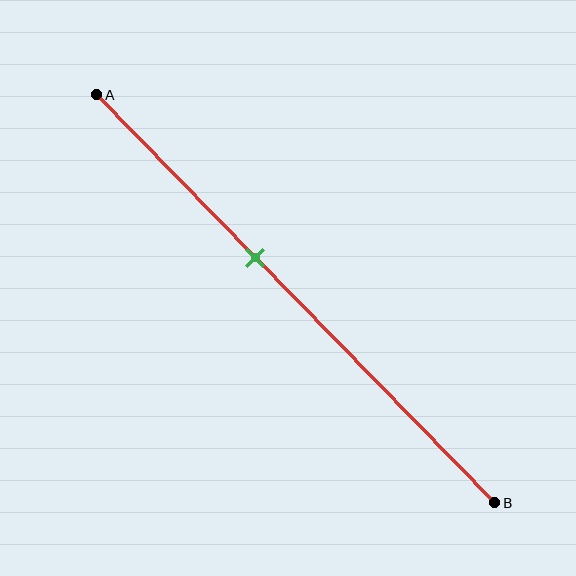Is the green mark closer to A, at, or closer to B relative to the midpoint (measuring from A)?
The green mark is closer to point A than the midpoint of segment AB.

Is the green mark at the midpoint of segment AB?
No, the mark is at about 40% from A, not at the 50% midpoint.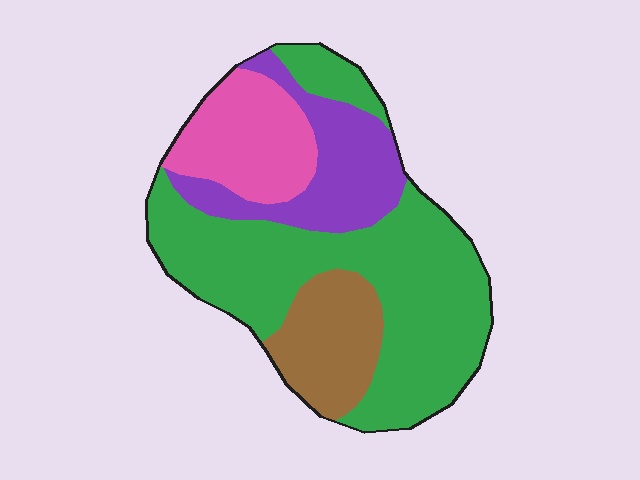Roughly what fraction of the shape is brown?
Brown takes up about one eighth (1/8) of the shape.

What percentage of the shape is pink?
Pink takes up about one sixth (1/6) of the shape.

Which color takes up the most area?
Green, at roughly 50%.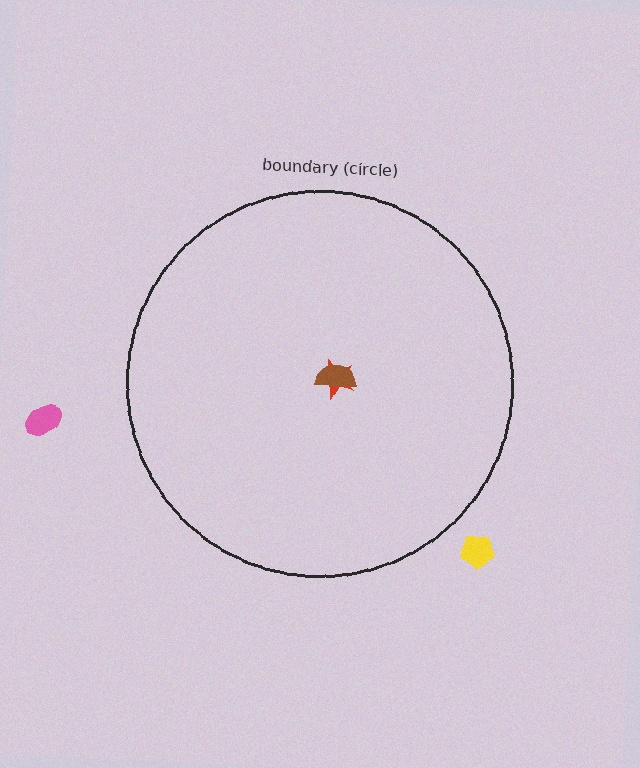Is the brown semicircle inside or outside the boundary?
Inside.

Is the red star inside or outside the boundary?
Inside.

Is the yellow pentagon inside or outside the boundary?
Outside.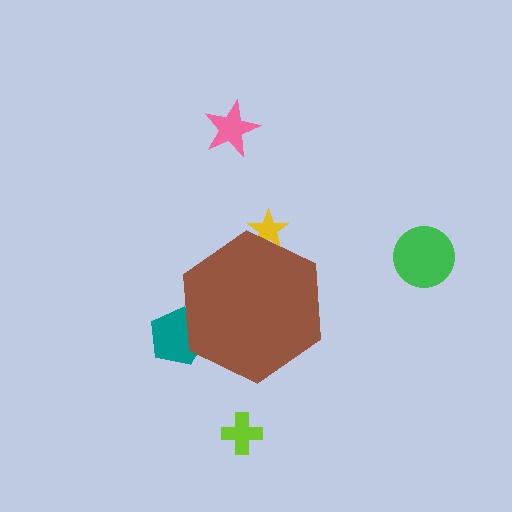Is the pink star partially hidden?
No, the pink star is fully visible.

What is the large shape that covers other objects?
A brown hexagon.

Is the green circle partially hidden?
No, the green circle is fully visible.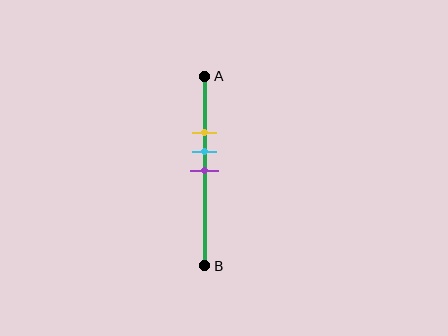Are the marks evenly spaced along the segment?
Yes, the marks are approximately evenly spaced.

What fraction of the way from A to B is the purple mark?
The purple mark is approximately 50% (0.5) of the way from A to B.